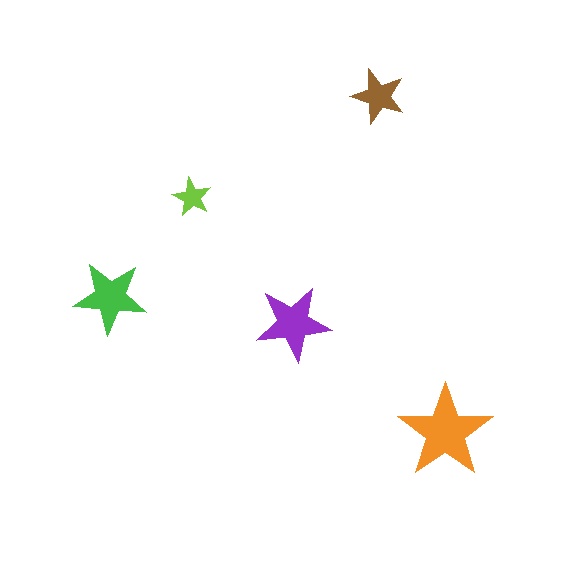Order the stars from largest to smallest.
the orange one, the purple one, the green one, the brown one, the lime one.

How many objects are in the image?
There are 5 objects in the image.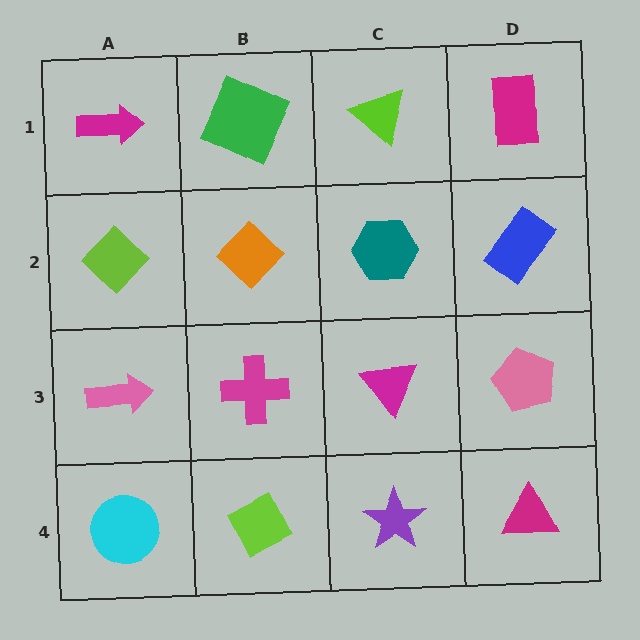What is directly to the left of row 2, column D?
A teal hexagon.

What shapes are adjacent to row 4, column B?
A magenta cross (row 3, column B), a cyan circle (row 4, column A), a purple star (row 4, column C).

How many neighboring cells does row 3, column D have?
3.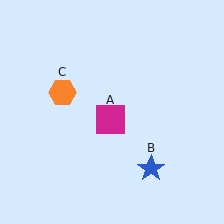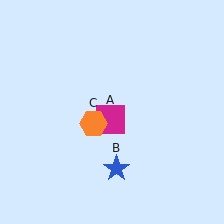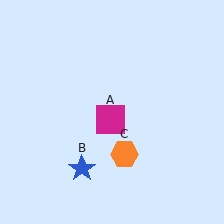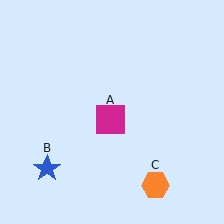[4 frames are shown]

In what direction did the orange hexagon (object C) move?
The orange hexagon (object C) moved down and to the right.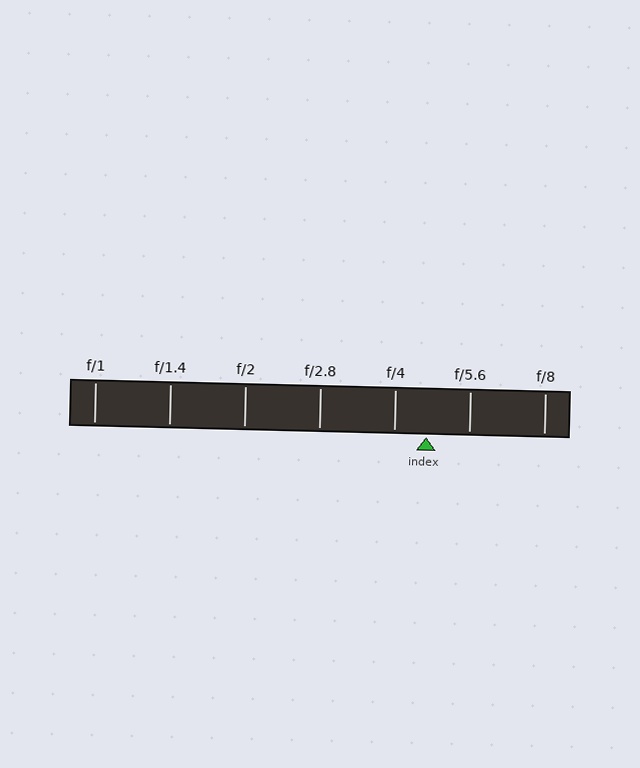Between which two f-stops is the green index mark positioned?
The index mark is between f/4 and f/5.6.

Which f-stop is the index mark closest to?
The index mark is closest to f/4.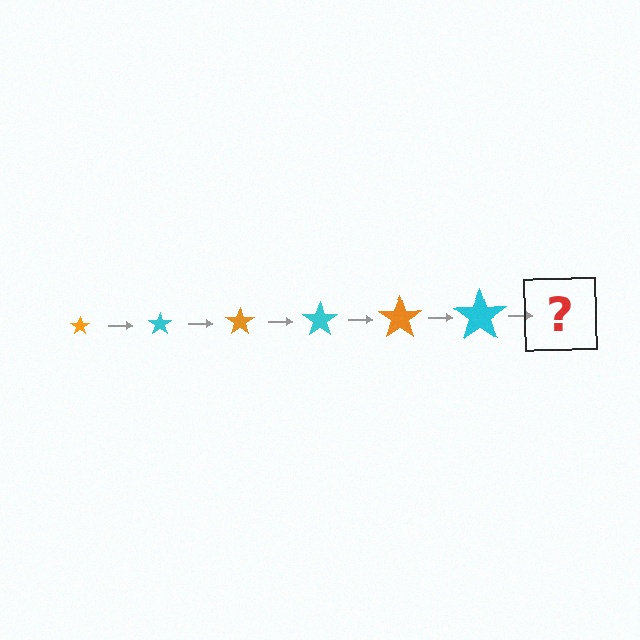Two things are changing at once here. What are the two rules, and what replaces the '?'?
The two rules are that the star grows larger each step and the color cycles through orange and cyan. The '?' should be an orange star, larger than the previous one.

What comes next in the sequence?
The next element should be an orange star, larger than the previous one.